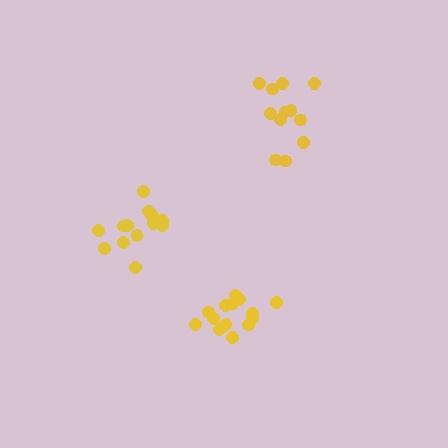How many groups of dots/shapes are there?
There are 3 groups.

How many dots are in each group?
Group 1: 14 dots, Group 2: 15 dots, Group 3: 12 dots (41 total).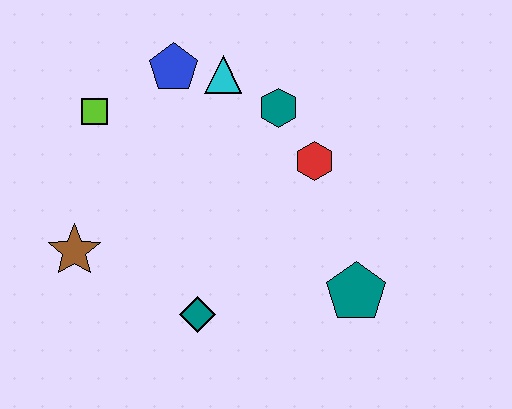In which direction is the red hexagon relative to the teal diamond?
The red hexagon is above the teal diamond.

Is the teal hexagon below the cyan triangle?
Yes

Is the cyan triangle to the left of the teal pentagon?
Yes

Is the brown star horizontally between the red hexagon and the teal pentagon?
No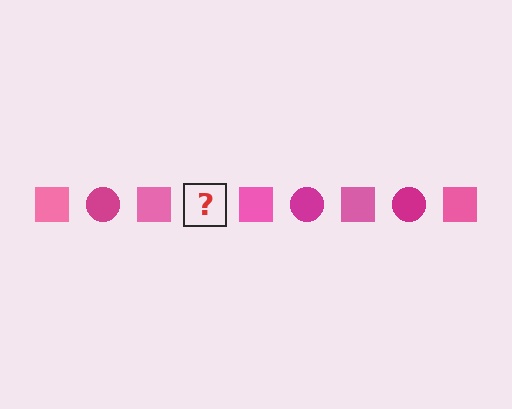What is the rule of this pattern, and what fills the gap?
The rule is that the pattern alternates between pink square and magenta circle. The gap should be filled with a magenta circle.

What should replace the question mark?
The question mark should be replaced with a magenta circle.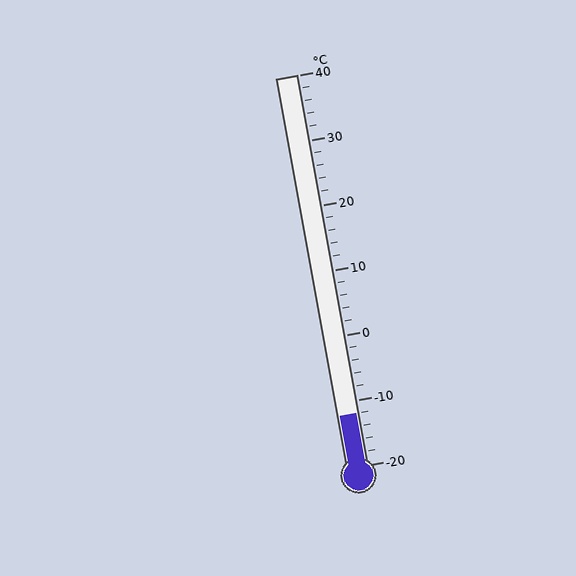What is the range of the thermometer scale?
The thermometer scale ranges from -20°C to 40°C.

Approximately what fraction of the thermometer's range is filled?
The thermometer is filled to approximately 15% of its range.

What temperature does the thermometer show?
The thermometer shows approximately -12°C.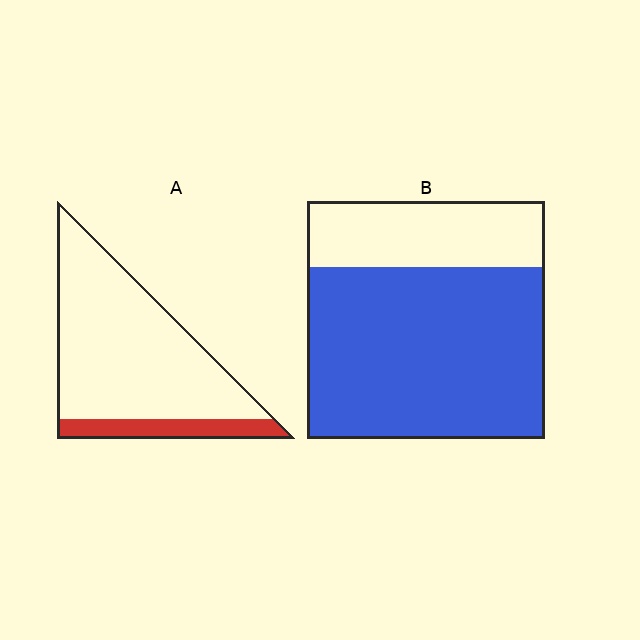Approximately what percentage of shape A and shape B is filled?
A is approximately 15% and B is approximately 70%.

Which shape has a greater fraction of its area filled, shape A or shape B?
Shape B.